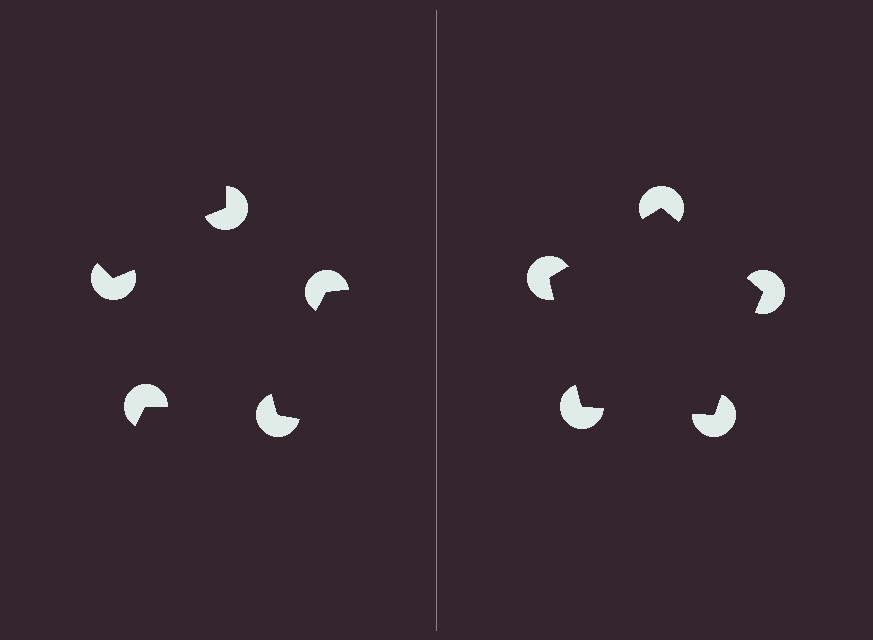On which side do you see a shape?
An illusory pentagon appears on the right side. On the left side the wedge cuts are rotated, so no coherent shape forms.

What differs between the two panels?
The pac-man discs are positioned identically on both sides; only the wedge orientations differ. On the right they align to a pentagon; on the left they are misaligned.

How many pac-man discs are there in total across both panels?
10 — 5 on each side.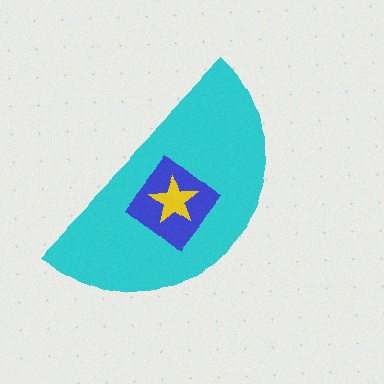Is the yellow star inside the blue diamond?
Yes.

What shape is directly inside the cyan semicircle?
The blue diamond.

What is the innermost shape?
The yellow star.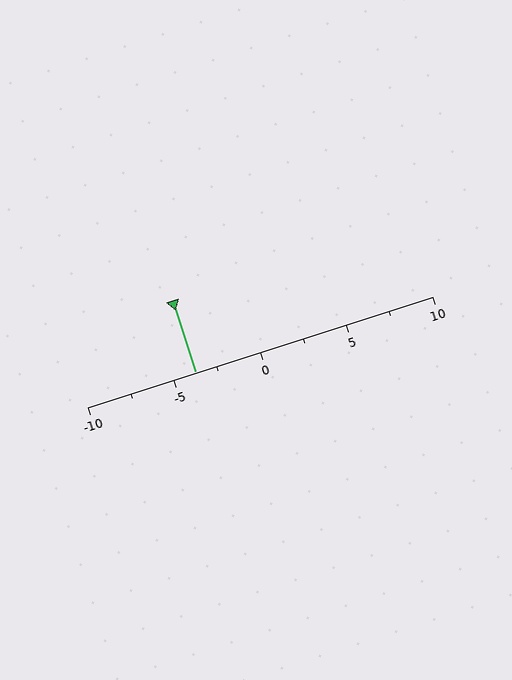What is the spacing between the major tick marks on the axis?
The major ticks are spaced 5 apart.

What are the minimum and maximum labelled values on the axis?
The axis runs from -10 to 10.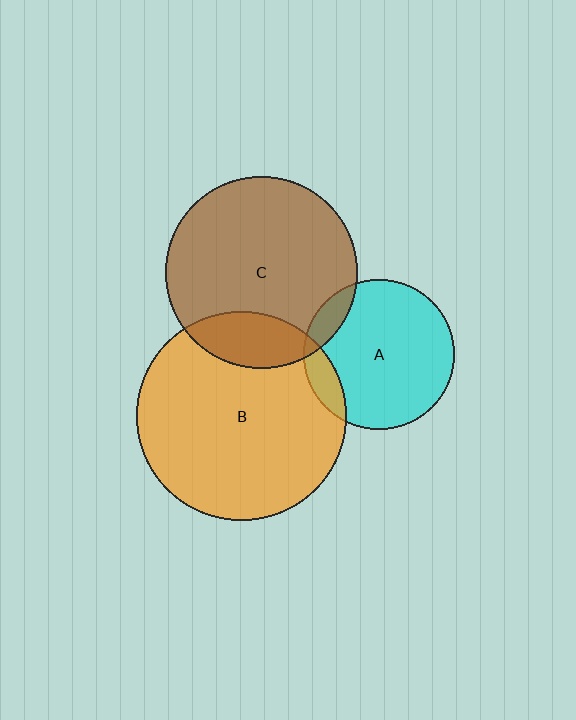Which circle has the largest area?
Circle B (orange).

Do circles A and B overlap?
Yes.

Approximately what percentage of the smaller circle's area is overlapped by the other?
Approximately 10%.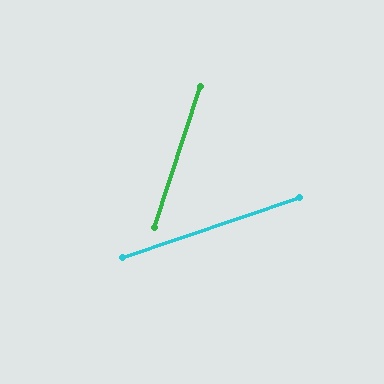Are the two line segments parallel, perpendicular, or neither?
Neither parallel nor perpendicular — they differ by about 53°.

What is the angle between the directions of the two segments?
Approximately 53 degrees.